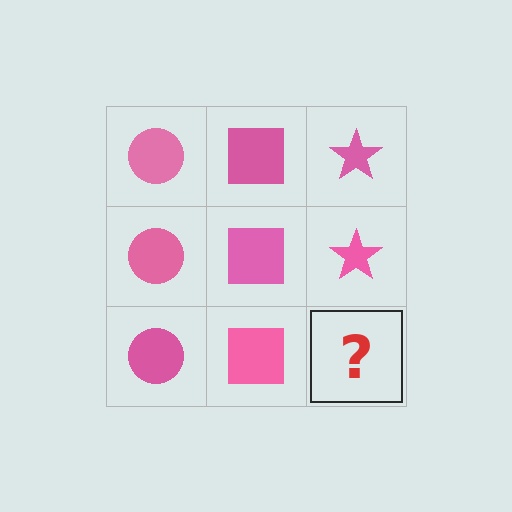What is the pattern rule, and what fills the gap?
The rule is that each column has a consistent shape. The gap should be filled with a pink star.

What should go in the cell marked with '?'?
The missing cell should contain a pink star.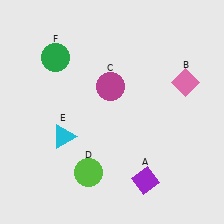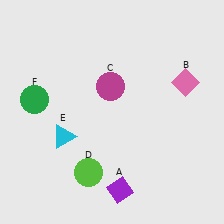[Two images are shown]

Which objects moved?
The objects that moved are: the purple diamond (A), the green circle (F).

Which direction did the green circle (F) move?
The green circle (F) moved down.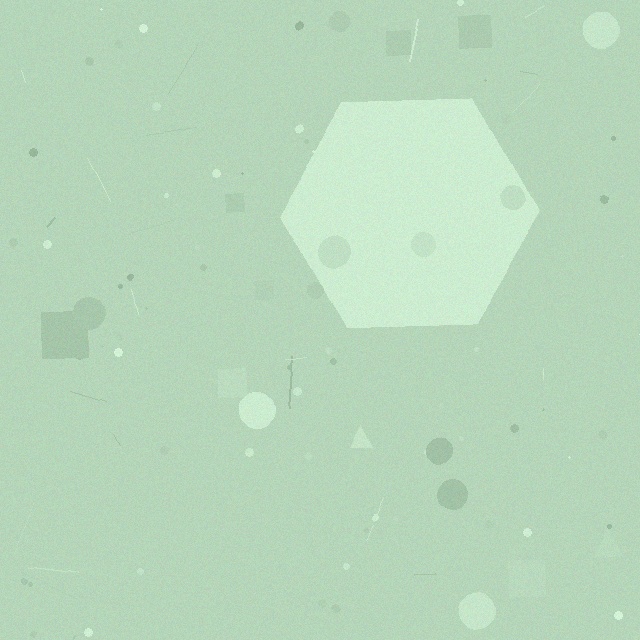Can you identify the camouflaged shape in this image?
The camouflaged shape is a hexagon.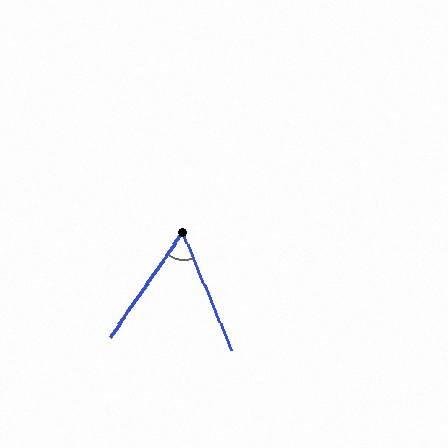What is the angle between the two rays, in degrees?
Approximately 57 degrees.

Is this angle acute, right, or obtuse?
It is acute.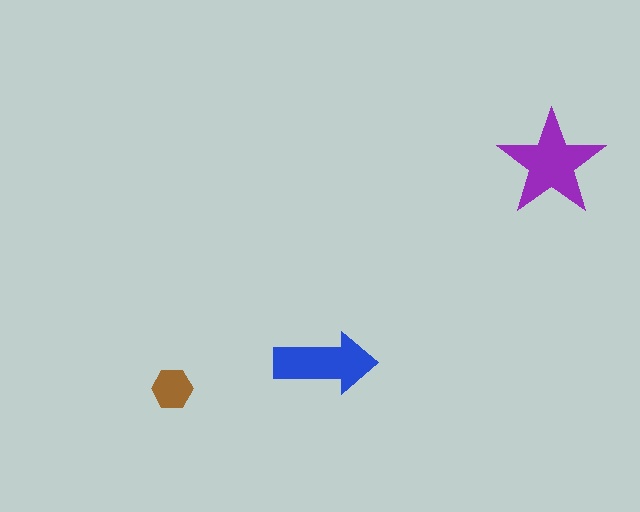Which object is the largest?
The purple star.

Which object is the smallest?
The brown hexagon.